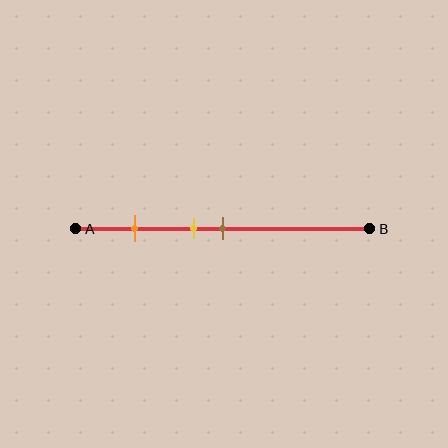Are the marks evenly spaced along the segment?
No, the marks are not evenly spaced.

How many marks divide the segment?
There are 3 marks dividing the segment.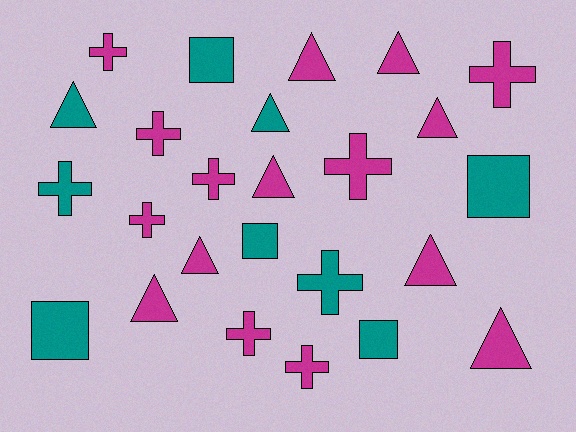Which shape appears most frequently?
Triangle, with 10 objects.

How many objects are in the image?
There are 25 objects.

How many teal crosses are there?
There are 2 teal crosses.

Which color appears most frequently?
Magenta, with 16 objects.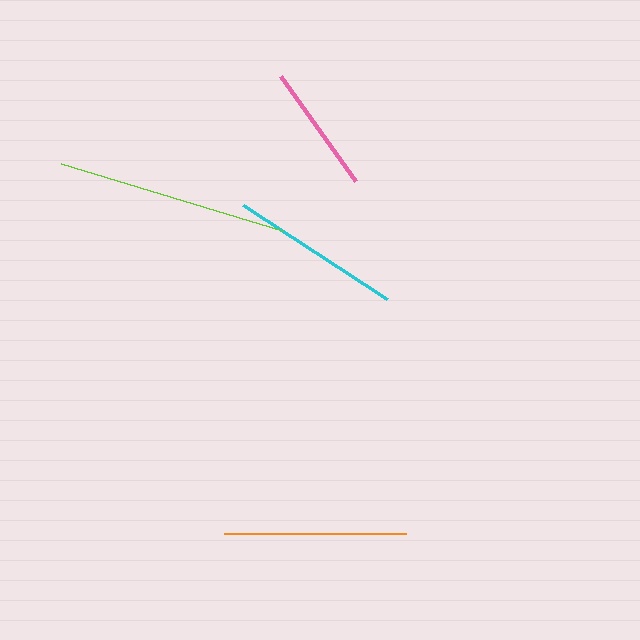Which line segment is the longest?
The lime line is the longest at approximately 231 pixels.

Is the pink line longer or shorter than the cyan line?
The cyan line is longer than the pink line.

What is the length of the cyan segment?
The cyan segment is approximately 173 pixels long.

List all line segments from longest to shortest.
From longest to shortest: lime, orange, cyan, pink.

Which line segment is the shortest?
The pink line is the shortest at approximately 129 pixels.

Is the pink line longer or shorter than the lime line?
The lime line is longer than the pink line.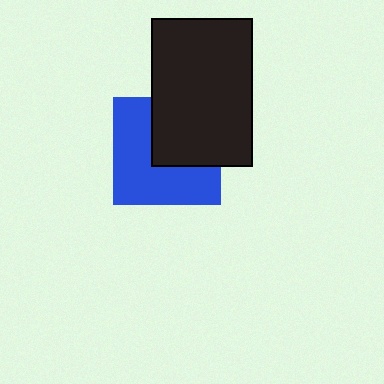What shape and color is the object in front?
The object in front is a black rectangle.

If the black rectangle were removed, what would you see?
You would see the complete blue square.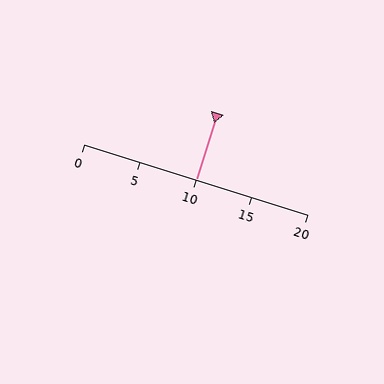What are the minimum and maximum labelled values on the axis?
The axis runs from 0 to 20.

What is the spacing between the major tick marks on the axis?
The major ticks are spaced 5 apart.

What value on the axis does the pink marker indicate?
The marker indicates approximately 10.